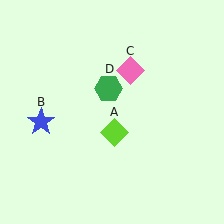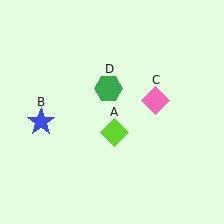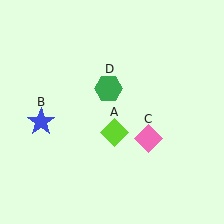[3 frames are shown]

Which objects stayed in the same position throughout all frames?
Lime diamond (object A) and blue star (object B) and green hexagon (object D) remained stationary.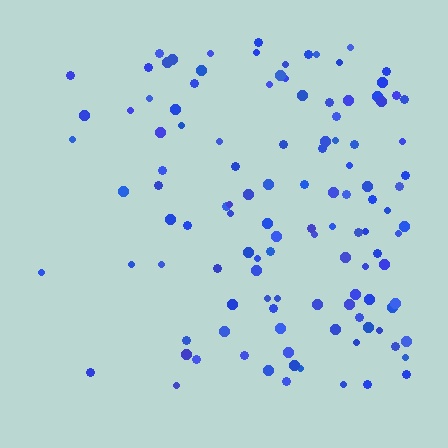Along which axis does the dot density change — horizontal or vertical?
Horizontal.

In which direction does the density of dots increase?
From left to right, with the right side densest.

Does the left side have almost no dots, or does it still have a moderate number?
Still a moderate number, just noticeably fewer than the right.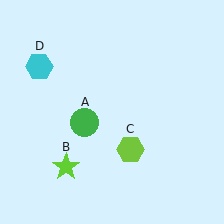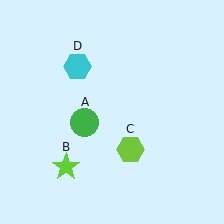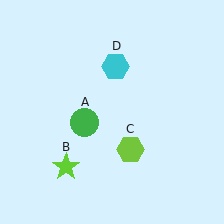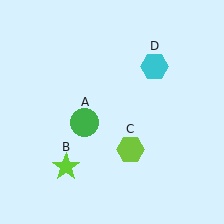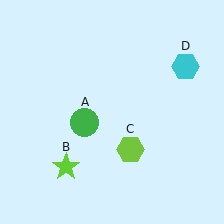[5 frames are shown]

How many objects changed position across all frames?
1 object changed position: cyan hexagon (object D).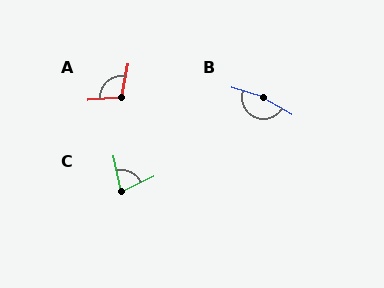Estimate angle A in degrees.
Approximately 105 degrees.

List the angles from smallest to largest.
C (77°), A (105°), B (168°).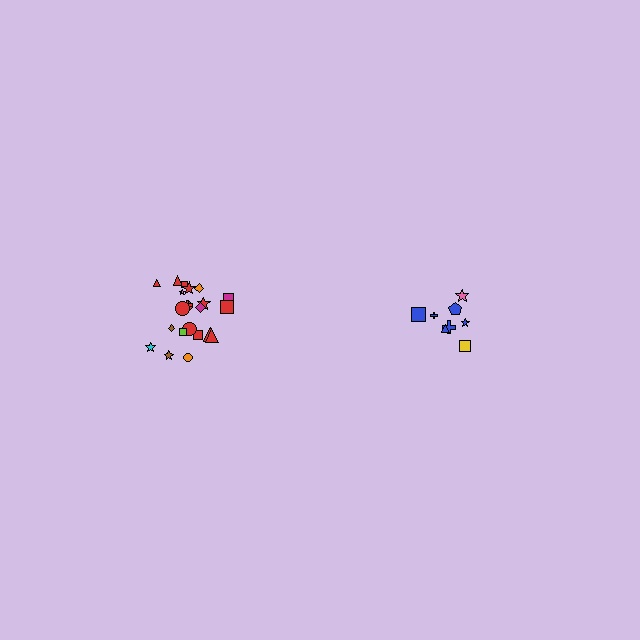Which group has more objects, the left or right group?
The left group.